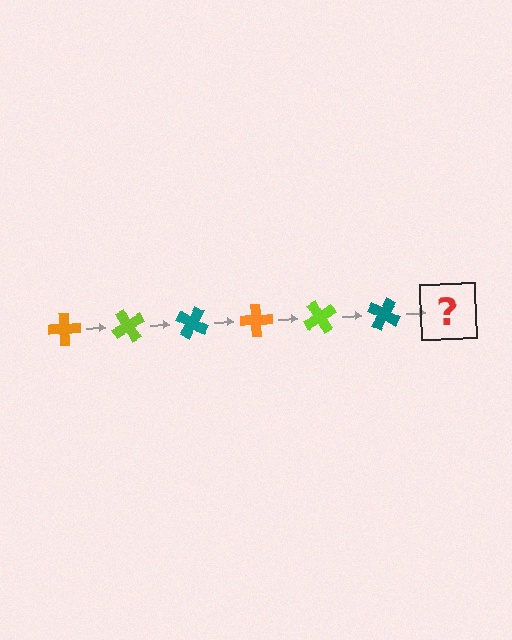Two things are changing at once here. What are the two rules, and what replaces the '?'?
The two rules are that it rotates 60 degrees each step and the color cycles through orange, lime, and teal. The '?' should be an orange cross, rotated 360 degrees from the start.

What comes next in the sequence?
The next element should be an orange cross, rotated 360 degrees from the start.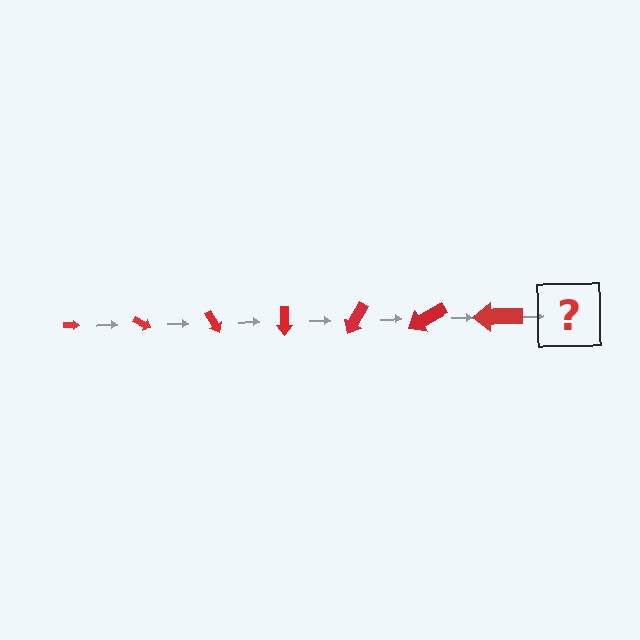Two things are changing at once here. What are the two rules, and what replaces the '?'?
The two rules are that the arrow grows larger each step and it rotates 30 degrees each step. The '?' should be an arrow, larger than the previous one and rotated 210 degrees from the start.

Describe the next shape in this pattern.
It should be an arrow, larger than the previous one and rotated 210 degrees from the start.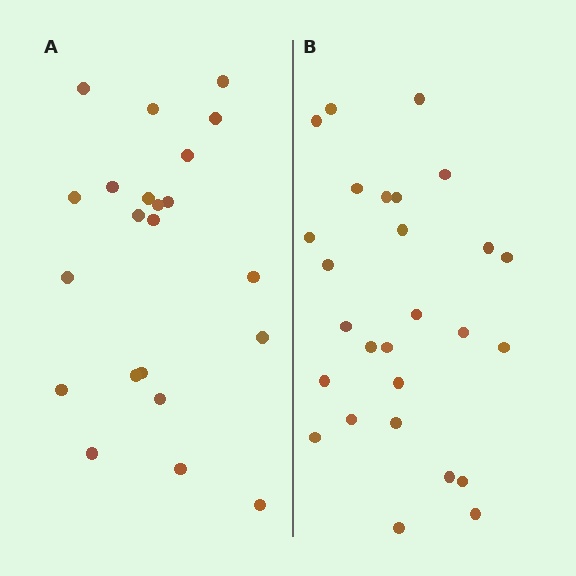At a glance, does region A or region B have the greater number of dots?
Region B (the right region) has more dots.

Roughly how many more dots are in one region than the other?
Region B has about 5 more dots than region A.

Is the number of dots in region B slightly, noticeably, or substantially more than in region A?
Region B has only slightly more — the two regions are fairly close. The ratio is roughly 1.2 to 1.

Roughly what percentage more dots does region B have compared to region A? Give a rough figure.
About 25% more.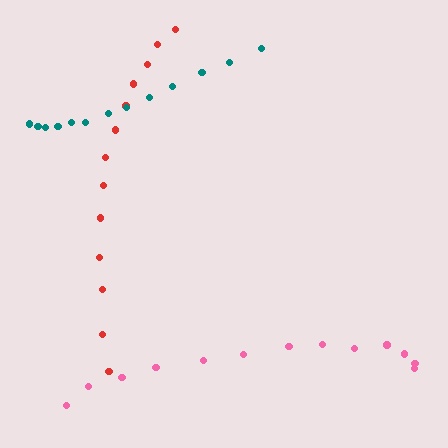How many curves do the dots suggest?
There are 3 distinct paths.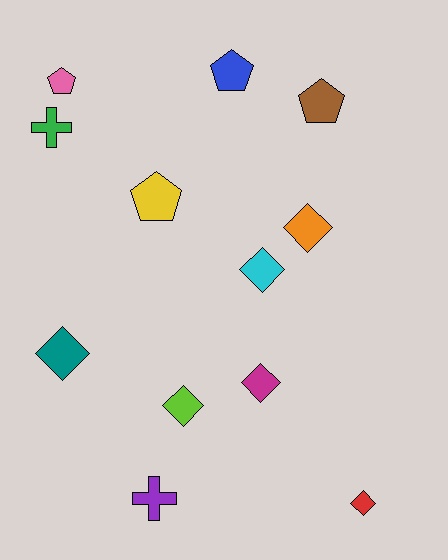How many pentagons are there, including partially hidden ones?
There are 4 pentagons.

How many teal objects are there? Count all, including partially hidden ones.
There is 1 teal object.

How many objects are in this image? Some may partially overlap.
There are 12 objects.